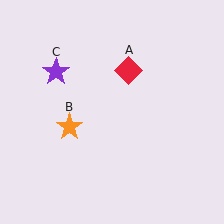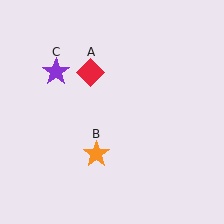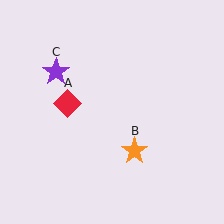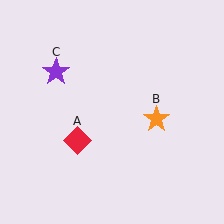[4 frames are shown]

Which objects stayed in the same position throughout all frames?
Purple star (object C) remained stationary.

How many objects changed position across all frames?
2 objects changed position: red diamond (object A), orange star (object B).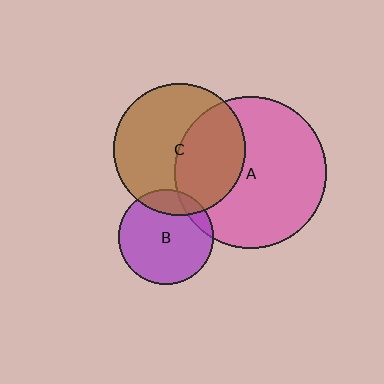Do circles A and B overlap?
Yes.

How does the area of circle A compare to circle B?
Approximately 2.6 times.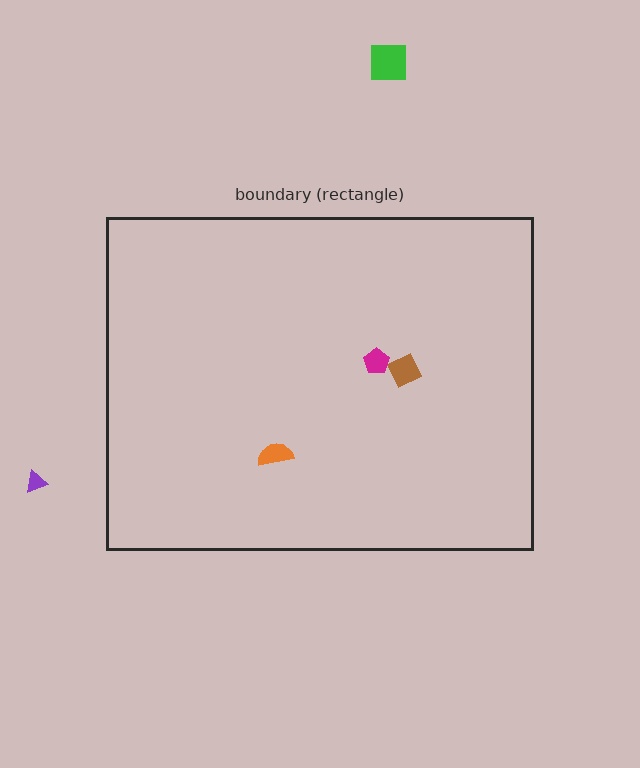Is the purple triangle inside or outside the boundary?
Outside.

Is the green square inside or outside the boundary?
Outside.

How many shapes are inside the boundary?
3 inside, 2 outside.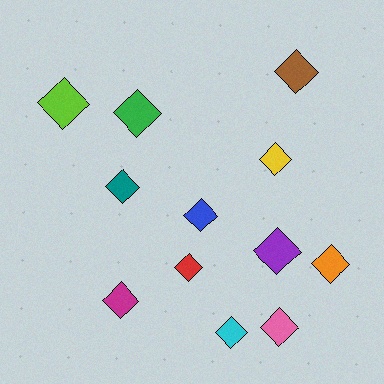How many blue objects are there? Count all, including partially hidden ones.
There is 1 blue object.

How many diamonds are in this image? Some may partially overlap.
There are 12 diamonds.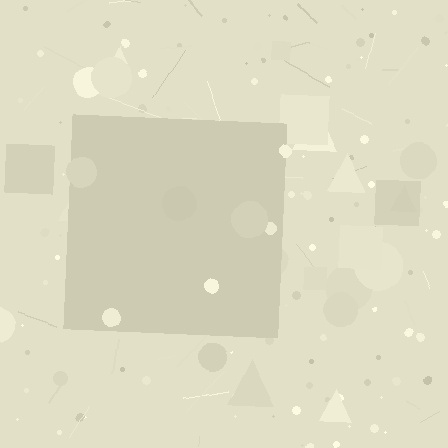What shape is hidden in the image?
A square is hidden in the image.